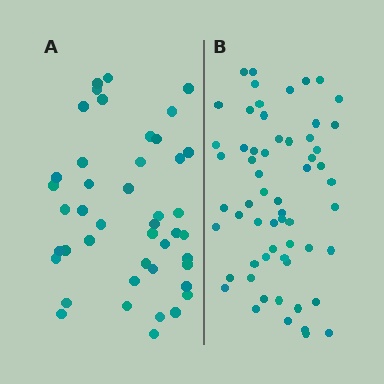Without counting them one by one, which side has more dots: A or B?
Region B (the right region) has more dots.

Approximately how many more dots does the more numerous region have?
Region B has approximately 15 more dots than region A.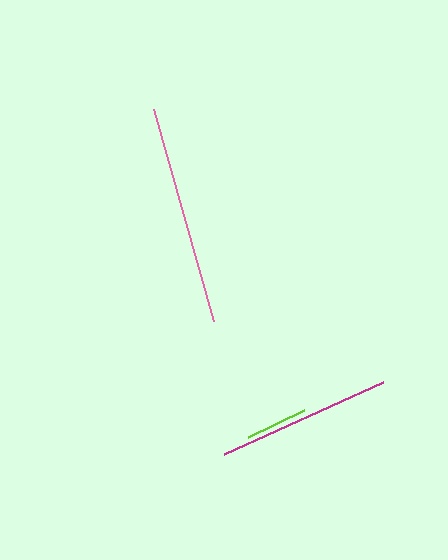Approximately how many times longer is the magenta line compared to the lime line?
The magenta line is approximately 2.8 times the length of the lime line.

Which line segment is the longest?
The pink line is the longest at approximately 220 pixels.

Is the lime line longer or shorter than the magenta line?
The magenta line is longer than the lime line.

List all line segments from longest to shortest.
From longest to shortest: pink, magenta, lime.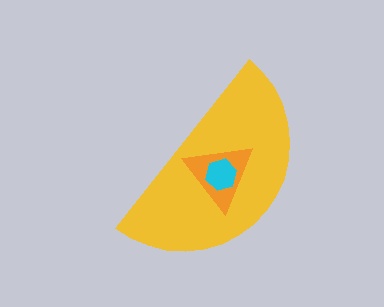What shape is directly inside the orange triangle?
The cyan hexagon.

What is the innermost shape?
The cyan hexagon.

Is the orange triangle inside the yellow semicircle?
Yes.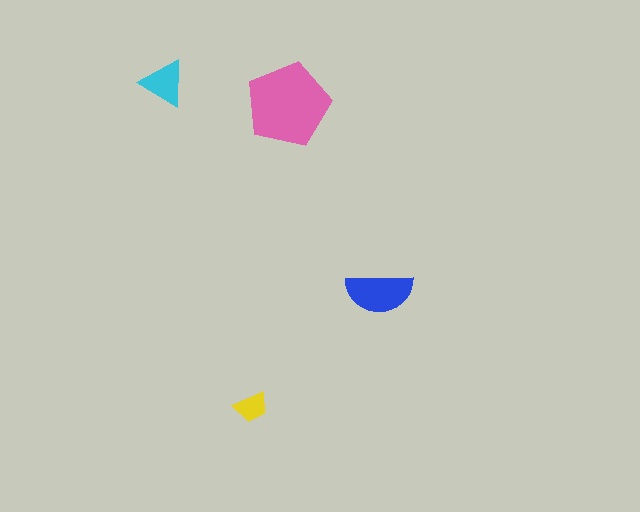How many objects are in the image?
There are 4 objects in the image.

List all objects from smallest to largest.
The yellow trapezoid, the cyan triangle, the blue semicircle, the pink pentagon.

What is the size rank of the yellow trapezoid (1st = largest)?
4th.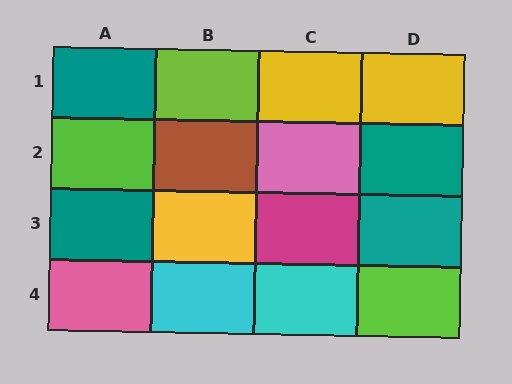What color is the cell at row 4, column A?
Pink.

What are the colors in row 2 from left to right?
Lime, brown, pink, teal.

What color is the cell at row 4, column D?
Lime.